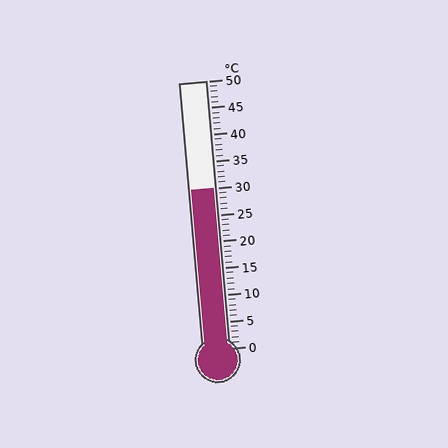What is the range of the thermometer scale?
The thermometer scale ranges from 0°C to 50°C.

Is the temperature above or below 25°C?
The temperature is above 25°C.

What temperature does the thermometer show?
The thermometer shows approximately 30°C.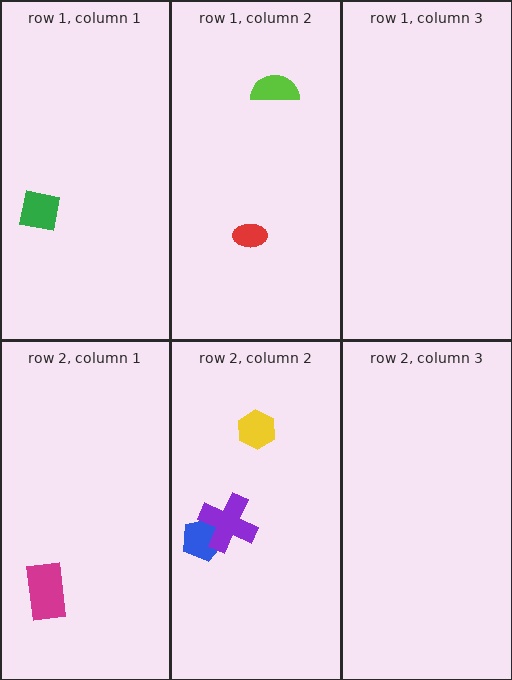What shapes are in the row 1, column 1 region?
The green square.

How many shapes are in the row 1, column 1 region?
1.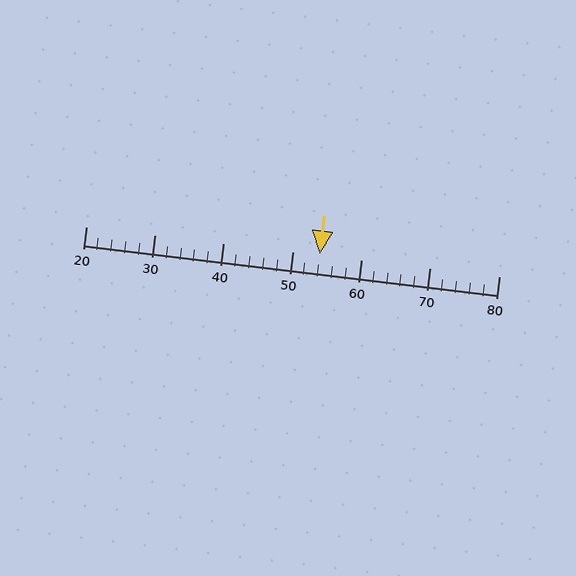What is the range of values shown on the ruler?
The ruler shows values from 20 to 80.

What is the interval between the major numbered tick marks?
The major tick marks are spaced 10 units apart.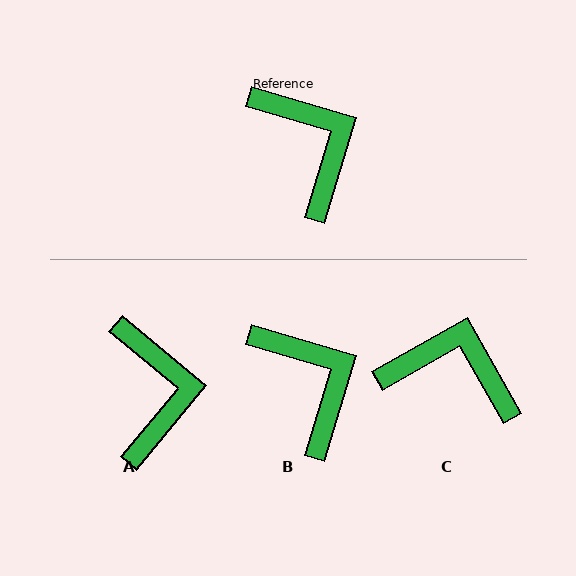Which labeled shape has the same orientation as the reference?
B.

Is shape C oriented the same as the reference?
No, it is off by about 46 degrees.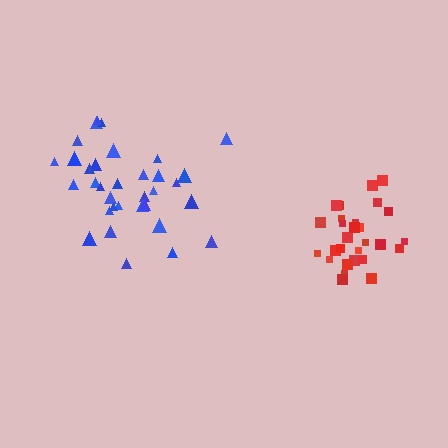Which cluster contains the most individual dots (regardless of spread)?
Blue (34).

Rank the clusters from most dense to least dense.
red, blue.